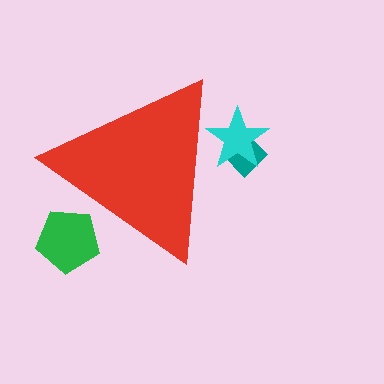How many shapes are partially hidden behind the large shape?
3 shapes are partially hidden.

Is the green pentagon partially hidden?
Yes, the green pentagon is partially hidden behind the red triangle.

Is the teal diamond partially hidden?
Yes, the teal diamond is partially hidden behind the red triangle.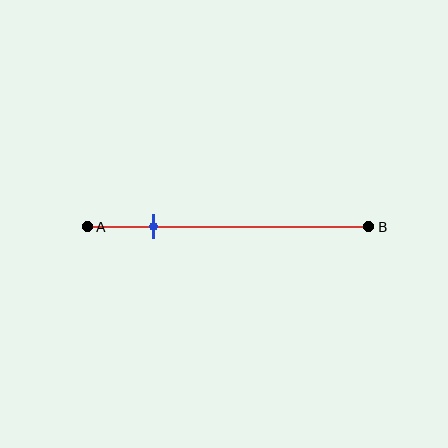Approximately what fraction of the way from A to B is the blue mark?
The blue mark is approximately 25% of the way from A to B.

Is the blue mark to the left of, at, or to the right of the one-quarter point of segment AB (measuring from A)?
The blue mark is approximately at the one-quarter point of segment AB.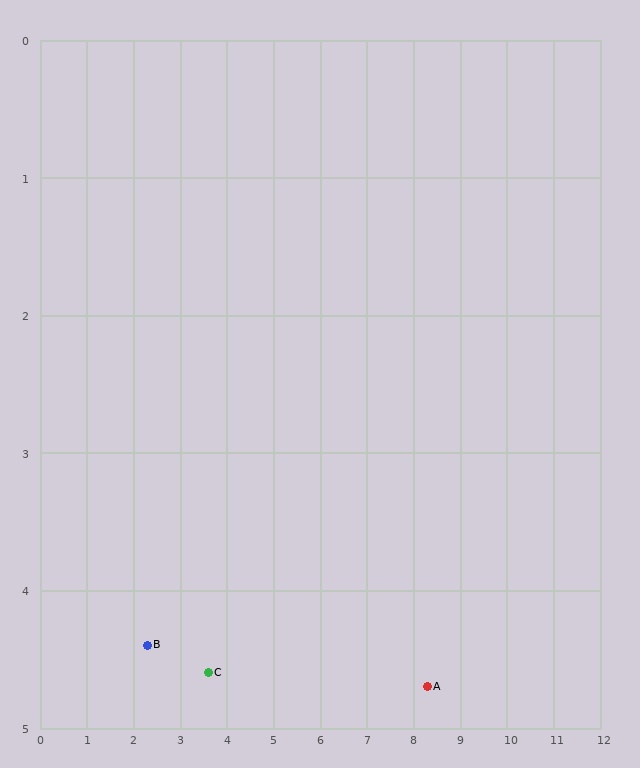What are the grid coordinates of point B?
Point B is at approximately (2.3, 4.4).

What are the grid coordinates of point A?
Point A is at approximately (8.3, 4.7).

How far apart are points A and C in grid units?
Points A and C are about 4.7 grid units apart.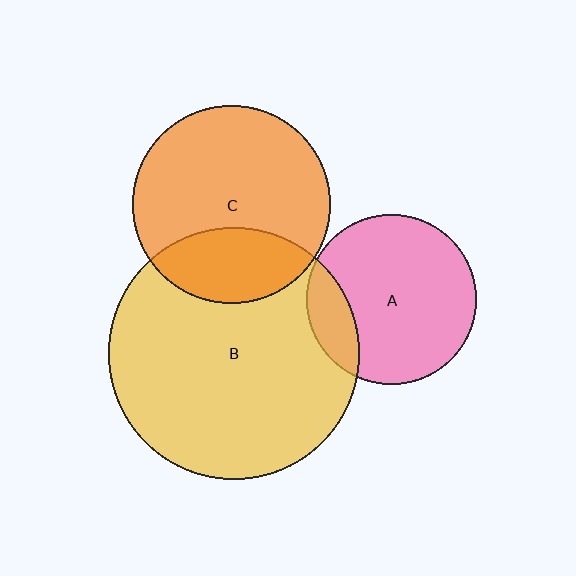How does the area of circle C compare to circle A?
Approximately 1.4 times.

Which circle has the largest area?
Circle B (yellow).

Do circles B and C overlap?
Yes.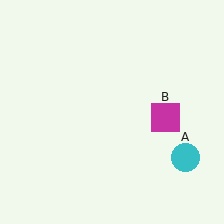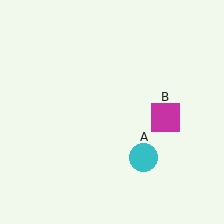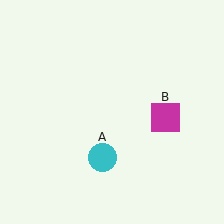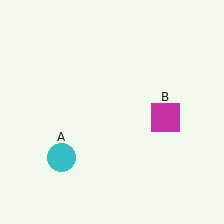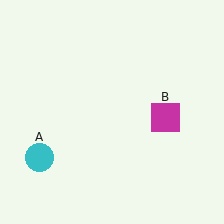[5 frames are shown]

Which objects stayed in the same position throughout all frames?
Magenta square (object B) remained stationary.